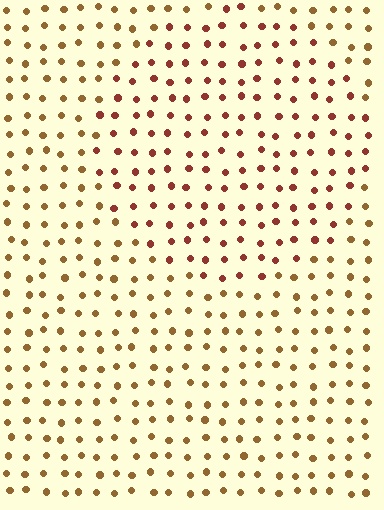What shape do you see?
I see a circle.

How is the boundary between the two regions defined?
The boundary is defined purely by a slight shift in hue (about 32 degrees). Spacing, size, and orientation are identical on both sides.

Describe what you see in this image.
The image is filled with small brown elements in a uniform arrangement. A circle-shaped region is visible where the elements are tinted to a slightly different hue, forming a subtle color boundary.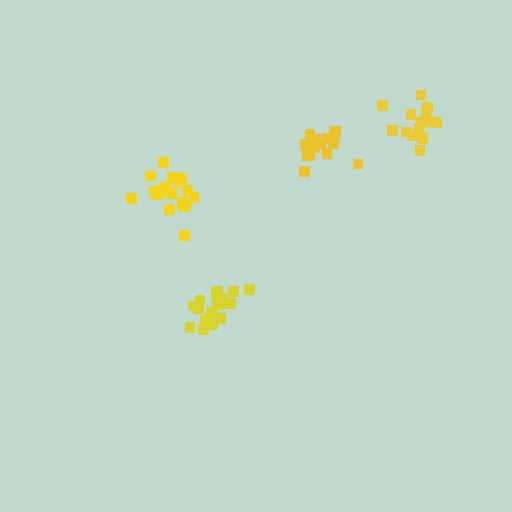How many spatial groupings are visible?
There are 4 spatial groupings.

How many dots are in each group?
Group 1: 15 dots, Group 2: 15 dots, Group 3: 19 dots, Group 4: 18 dots (67 total).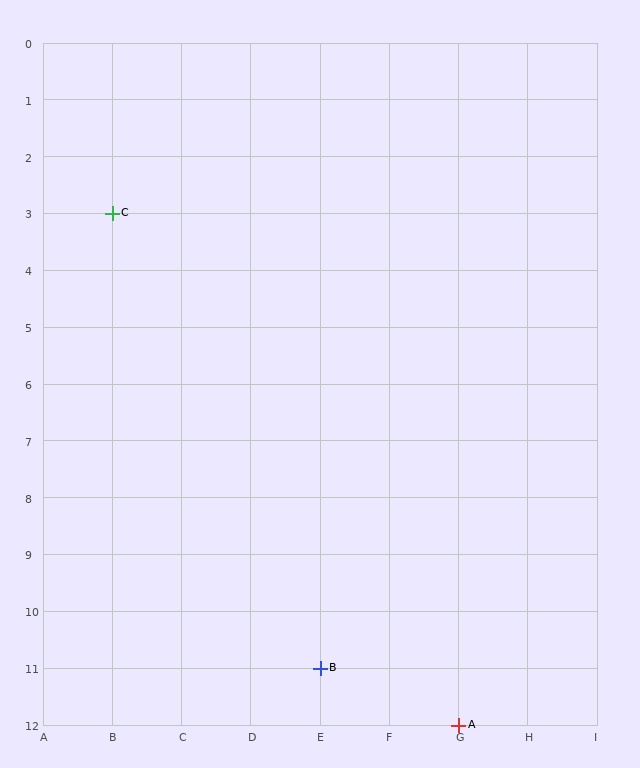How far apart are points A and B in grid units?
Points A and B are 2 columns and 1 row apart (about 2.2 grid units diagonally).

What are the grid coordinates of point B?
Point B is at grid coordinates (E, 11).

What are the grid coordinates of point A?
Point A is at grid coordinates (G, 12).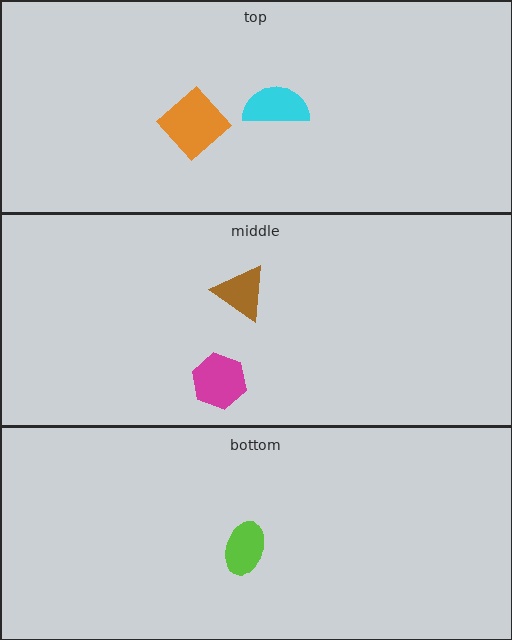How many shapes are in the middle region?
2.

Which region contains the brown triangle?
The middle region.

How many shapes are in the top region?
2.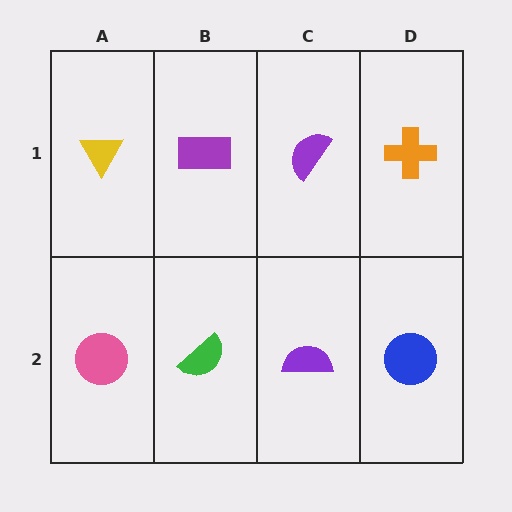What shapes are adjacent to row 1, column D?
A blue circle (row 2, column D), a purple semicircle (row 1, column C).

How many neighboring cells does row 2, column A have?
2.